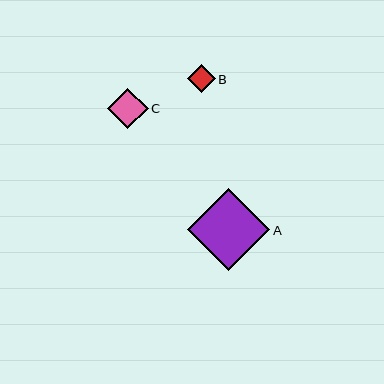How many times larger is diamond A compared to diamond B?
Diamond A is approximately 2.9 times the size of diamond B.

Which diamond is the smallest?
Diamond B is the smallest with a size of approximately 28 pixels.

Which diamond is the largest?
Diamond A is the largest with a size of approximately 82 pixels.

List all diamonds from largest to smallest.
From largest to smallest: A, C, B.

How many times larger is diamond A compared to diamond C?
Diamond A is approximately 2.0 times the size of diamond C.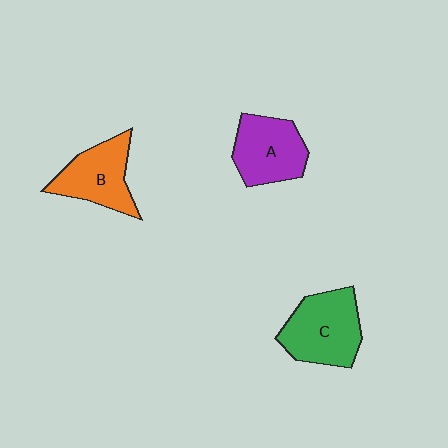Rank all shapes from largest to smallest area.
From largest to smallest: C (green), A (purple), B (orange).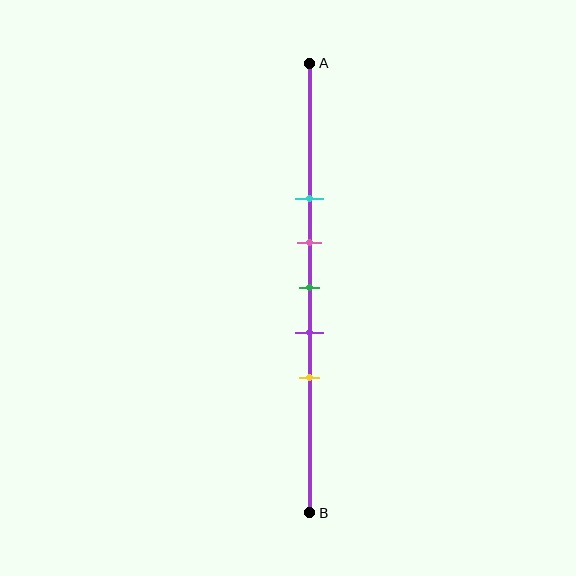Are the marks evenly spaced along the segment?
Yes, the marks are approximately evenly spaced.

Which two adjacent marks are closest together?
The pink and green marks are the closest adjacent pair.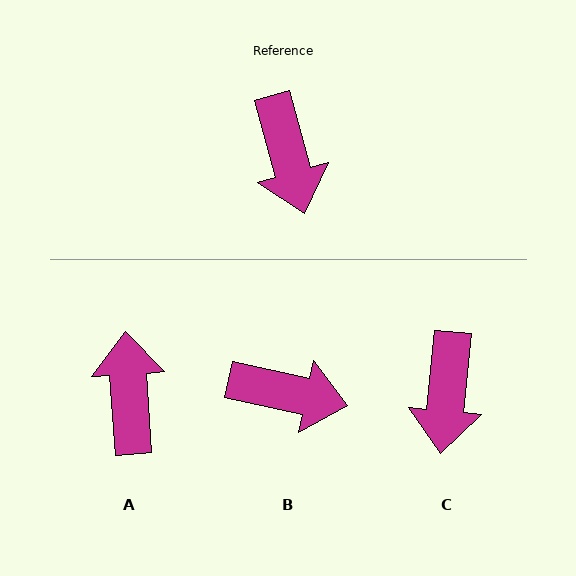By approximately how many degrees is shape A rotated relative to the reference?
Approximately 169 degrees counter-clockwise.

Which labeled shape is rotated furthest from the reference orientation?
A, about 169 degrees away.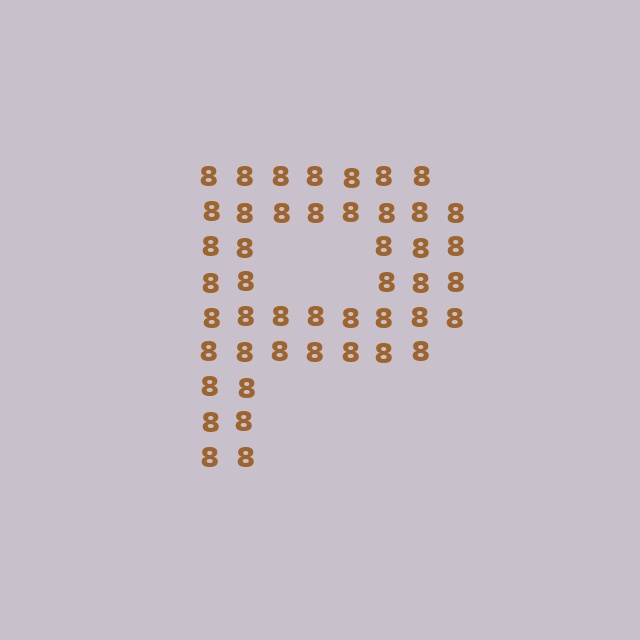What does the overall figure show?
The overall figure shows the letter P.